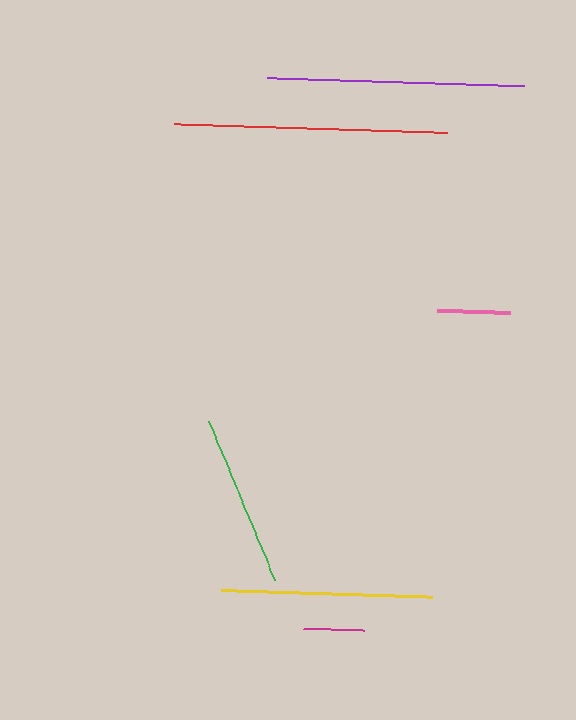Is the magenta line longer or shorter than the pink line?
The pink line is longer than the magenta line.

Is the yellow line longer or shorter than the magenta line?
The yellow line is longer than the magenta line.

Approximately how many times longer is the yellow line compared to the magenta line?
The yellow line is approximately 3.5 times the length of the magenta line.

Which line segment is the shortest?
The magenta line is the shortest at approximately 61 pixels.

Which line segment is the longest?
The red line is the longest at approximately 272 pixels.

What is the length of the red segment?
The red segment is approximately 272 pixels long.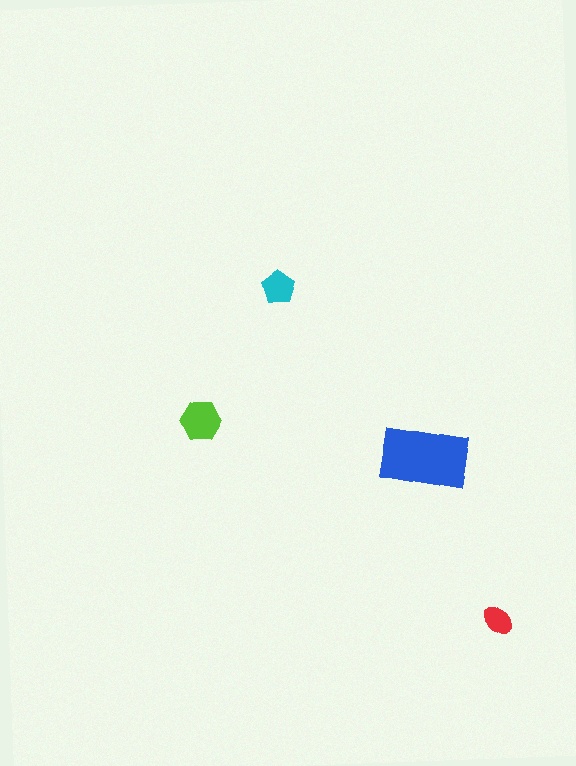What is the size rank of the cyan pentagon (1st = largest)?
3rd.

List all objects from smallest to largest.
The red ellipse, the cyan pentagon, the lime hexagon, the blue rectangle.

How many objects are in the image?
There are 4 objects in the image.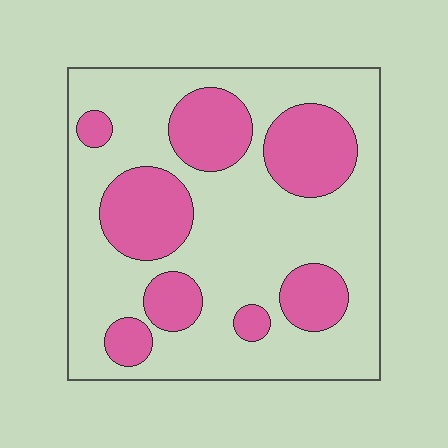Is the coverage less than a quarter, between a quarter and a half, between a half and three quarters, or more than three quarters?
Between a quarter and a half.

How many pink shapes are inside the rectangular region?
8.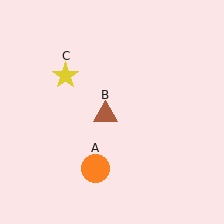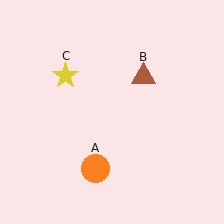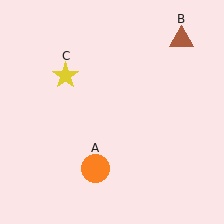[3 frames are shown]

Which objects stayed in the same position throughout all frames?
Orange circle (object A) and yellow star (object C) remained stationary.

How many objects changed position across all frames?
1 object changed position: brown triangle (object B).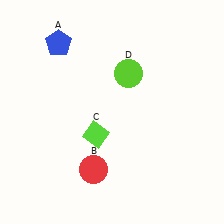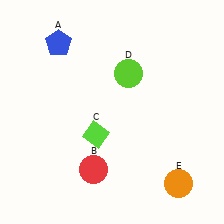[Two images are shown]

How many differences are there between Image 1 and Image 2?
There is 1 difference between the two images.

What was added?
An orange circle (E) was added in Image 2.